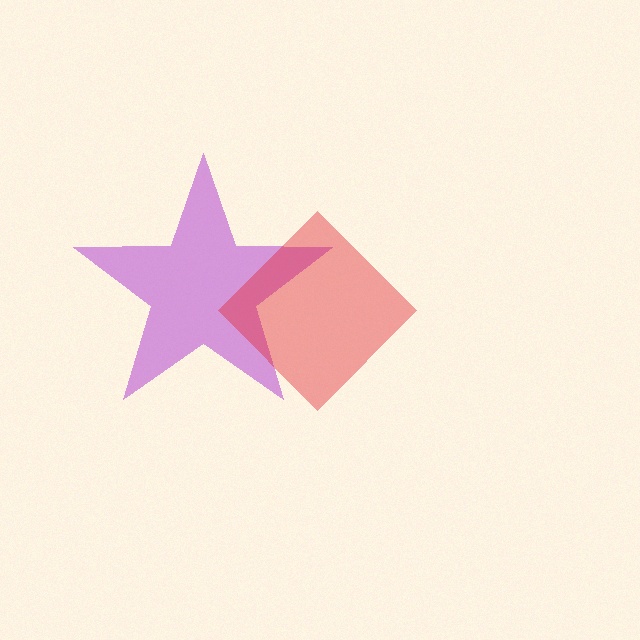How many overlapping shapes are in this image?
There are 2 overlapping shapes in the image.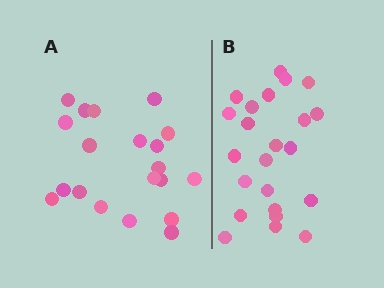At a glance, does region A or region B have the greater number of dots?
Region B (the right region) has more dots.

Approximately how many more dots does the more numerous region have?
Region B has just a few more — roughly 2 or 3 more dots than region A.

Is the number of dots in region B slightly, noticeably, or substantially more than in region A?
Region B has only slightly more — the two regions are fairly close. The ratio is roughly 1.1 to 1.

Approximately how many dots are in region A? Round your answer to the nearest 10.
About 20 dots.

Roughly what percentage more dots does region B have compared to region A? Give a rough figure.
About 15% more.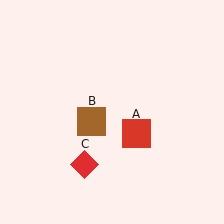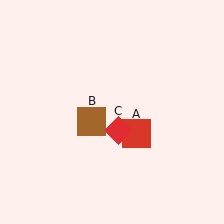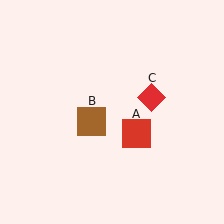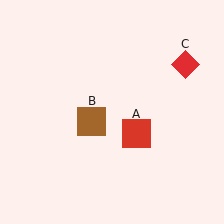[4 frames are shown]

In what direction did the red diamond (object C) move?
The red diamond (object C) moved up and to the right.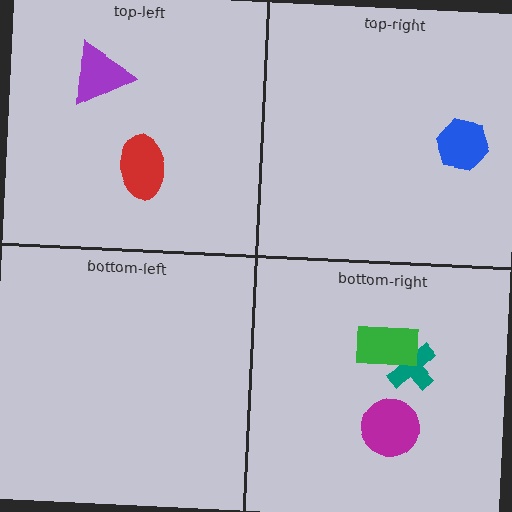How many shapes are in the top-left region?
2.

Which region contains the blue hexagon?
The top-right region.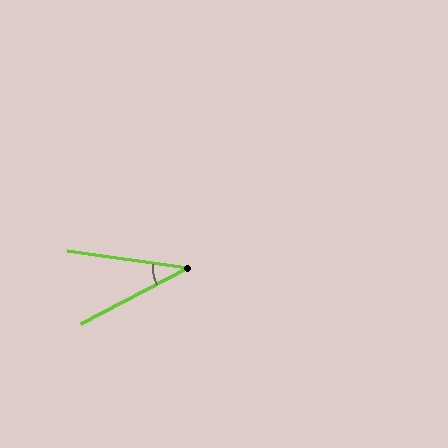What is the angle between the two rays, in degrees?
Approximately 36 degrees.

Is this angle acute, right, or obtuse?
It is acute.